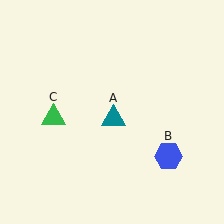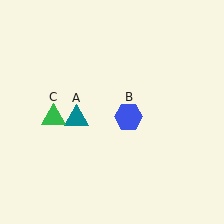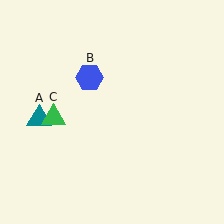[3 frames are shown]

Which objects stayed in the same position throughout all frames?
Green triangle (object C) remained stationary.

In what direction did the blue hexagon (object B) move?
The blue hexagon (object B) moved up and to the left.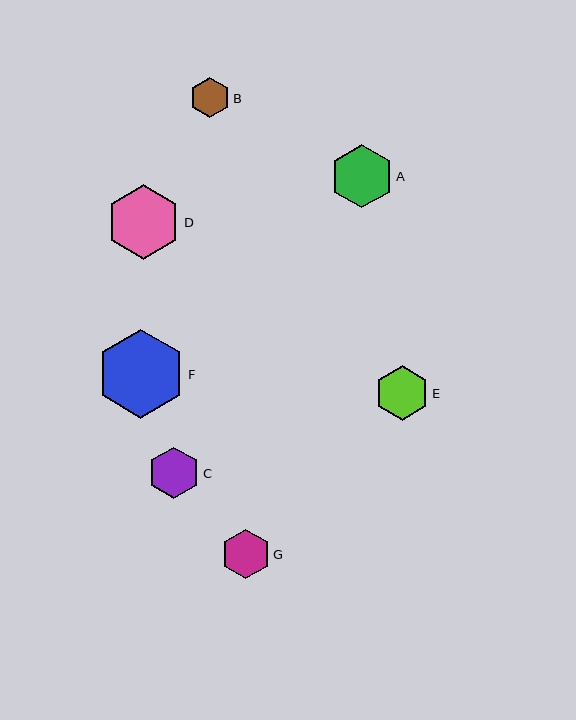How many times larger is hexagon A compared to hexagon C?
Hexagon A is approximately 1.2 times the size of hexagon C.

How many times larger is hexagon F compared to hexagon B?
Hexagon F is approximately 2.2 times the size of hexagon B.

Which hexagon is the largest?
Hexagon F is the largest with a size of approximately 89 pixels.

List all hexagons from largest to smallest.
From largest to smallest: F, D, A, E, C, G, B.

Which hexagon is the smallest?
Hexagon B is the smallest with a size of approximately 41 pixels.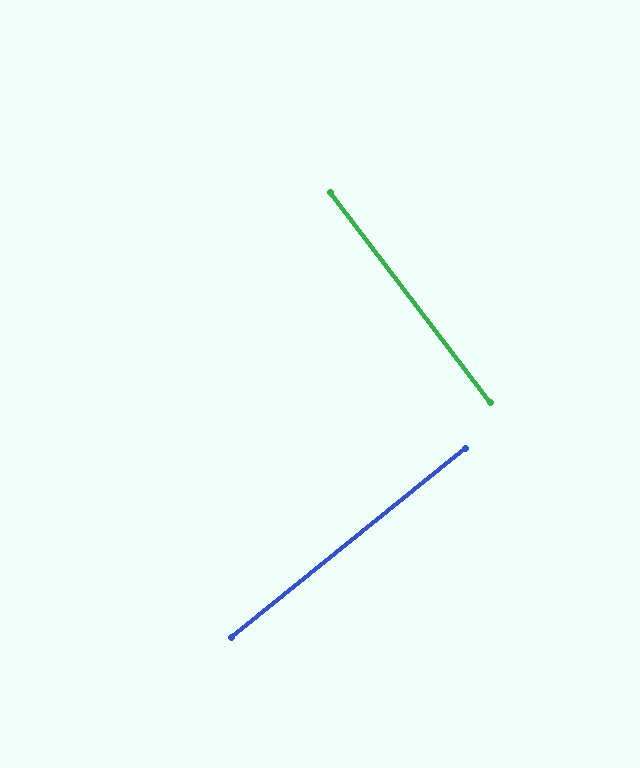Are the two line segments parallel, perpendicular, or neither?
Perpendicular — they meet at approximately 88°.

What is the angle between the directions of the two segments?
Approximately 88 degrees.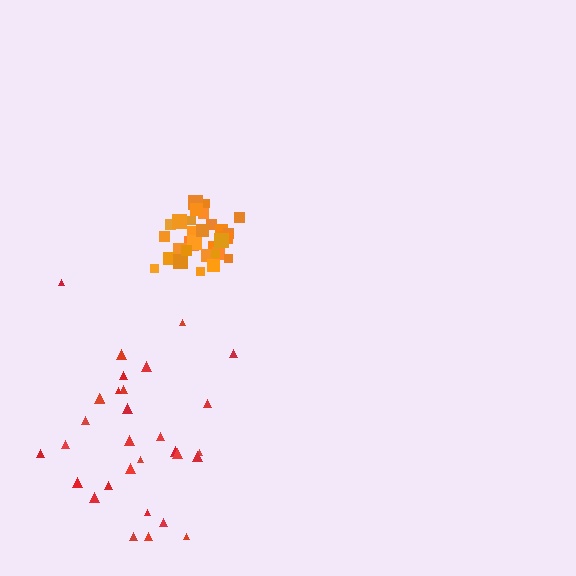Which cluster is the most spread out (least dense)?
Red.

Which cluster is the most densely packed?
Orange.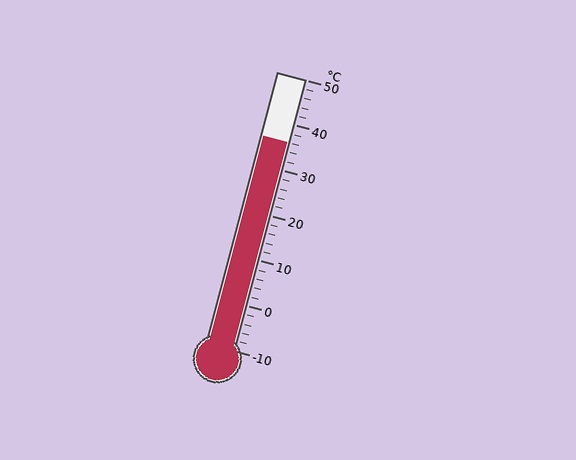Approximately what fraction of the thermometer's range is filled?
The thermometer is filled to approximately 75% of its range.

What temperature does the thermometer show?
The thermometer shows approximately 36°C.